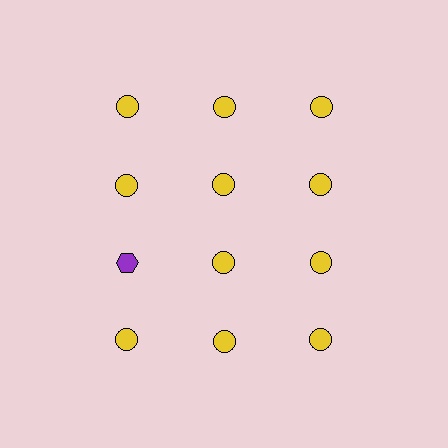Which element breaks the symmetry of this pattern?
The purple hexagon in the third row, leftmost column breaks the symmetry. All other shapes are yellow circles.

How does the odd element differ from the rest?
It differs in both color (purple instead of yellow) and shape (hexagon instead of circle).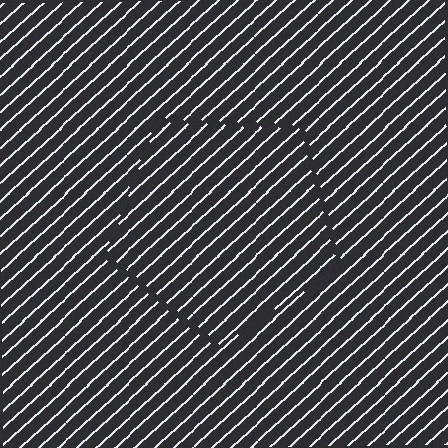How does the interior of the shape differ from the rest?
The interior of the shape contains the same grating, shifted by half a period — the contour is defined by the phase discontinuity where line-ends from the inner and outer gratings abut.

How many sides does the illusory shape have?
5 sides — the line-ends trace a pentagon.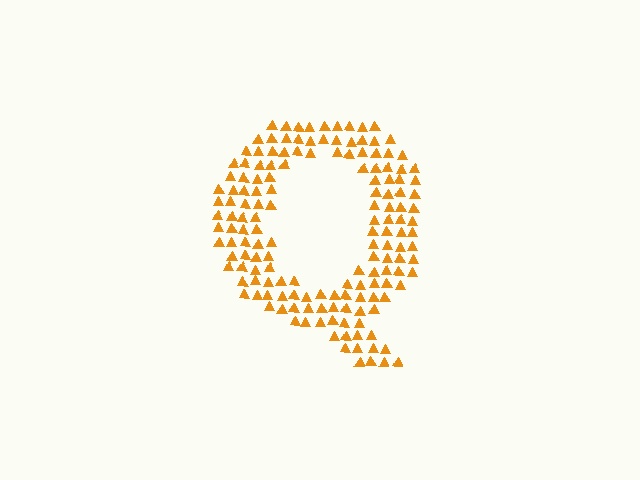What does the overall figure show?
The overall figure shows the letter Q.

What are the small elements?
The small elements are triangles.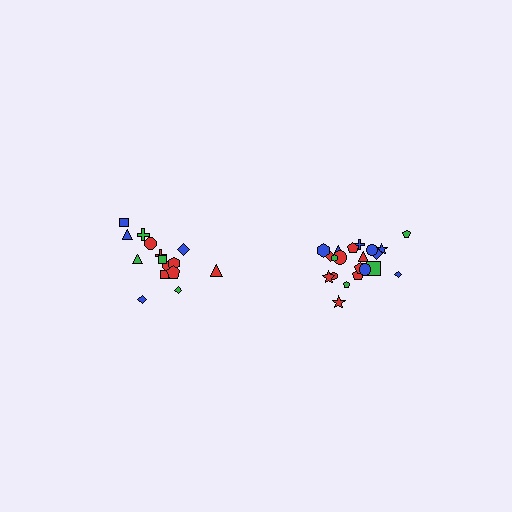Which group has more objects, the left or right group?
The right group.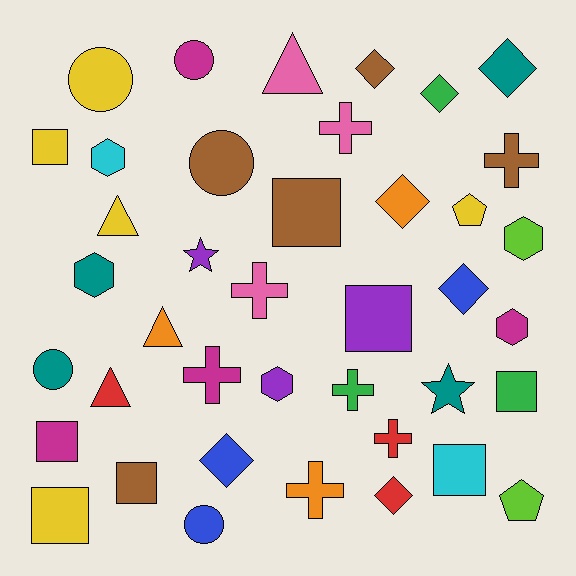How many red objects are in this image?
There are 3 red objects.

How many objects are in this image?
There are 40 objects.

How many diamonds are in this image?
There are 7 diamonds.